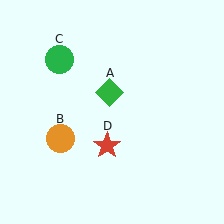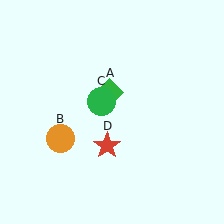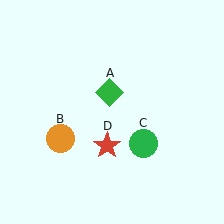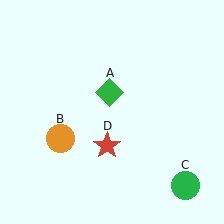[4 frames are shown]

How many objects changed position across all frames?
1 object changed position: green circle (object C).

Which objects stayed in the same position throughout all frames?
Green diamond (object A) and orange circle (object B) and red star (object D) remained stationary.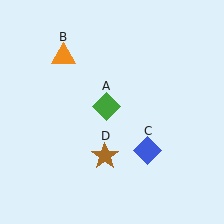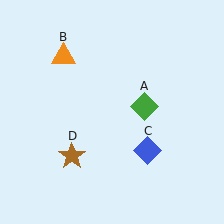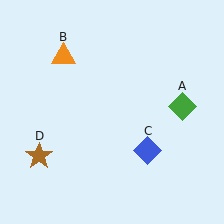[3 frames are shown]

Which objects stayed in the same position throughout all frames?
Orange triangle (object B) and blue diamond (object C) remained stationary.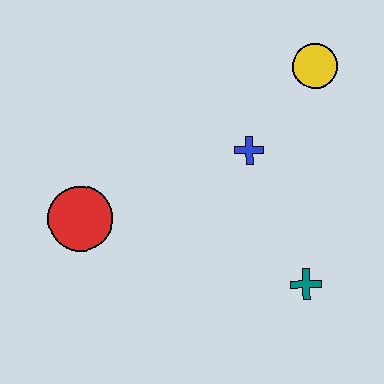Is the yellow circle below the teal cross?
No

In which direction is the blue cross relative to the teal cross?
The blue cross is above the teal cross.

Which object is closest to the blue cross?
The yellow circle is closest to the blue cross.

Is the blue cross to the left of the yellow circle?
Yes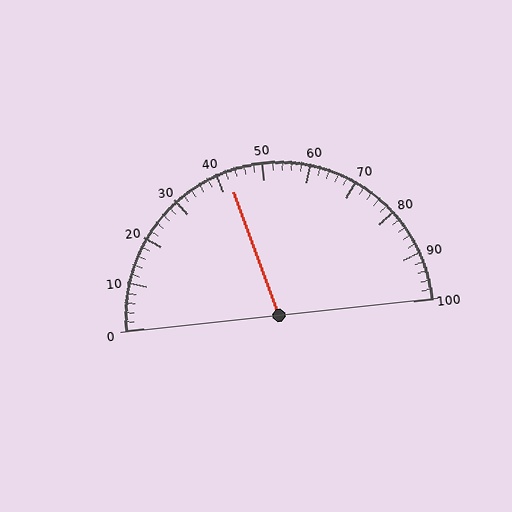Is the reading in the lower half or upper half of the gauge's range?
The reading is in the lower half of the range (0 to 100).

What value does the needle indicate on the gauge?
The needle indicates approximately 42.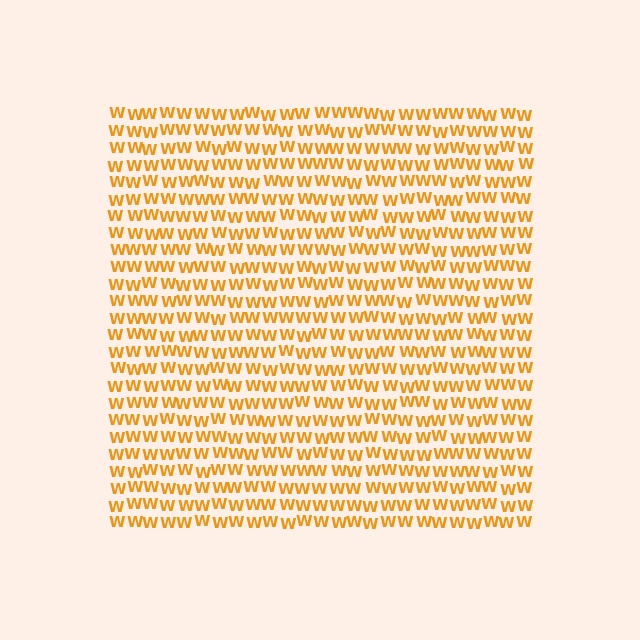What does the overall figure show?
The overall figure shows a square.